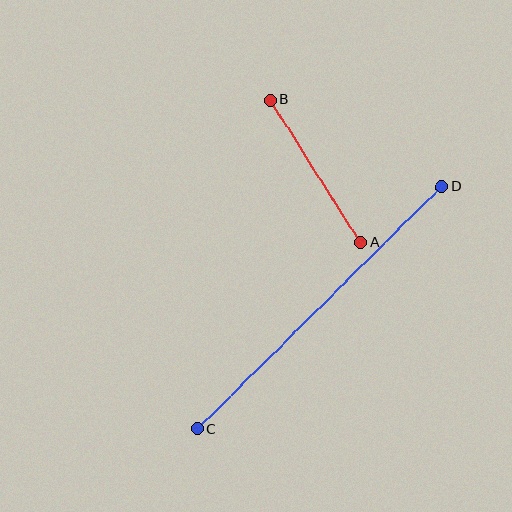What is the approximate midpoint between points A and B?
The midpoint is at approximately (315, 171) pixels.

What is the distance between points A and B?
The distance is approximately 168 pixels.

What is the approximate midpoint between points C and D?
The midpoint is at approximately (319, 308) pixels.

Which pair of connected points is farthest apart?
Points C and D are farthest apart.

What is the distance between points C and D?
The distance is approximately 344 pixels.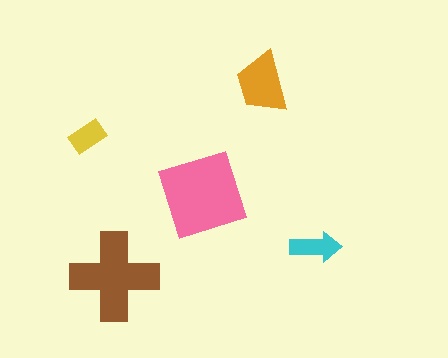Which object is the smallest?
The yellow rectangle.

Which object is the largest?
The pink diamond.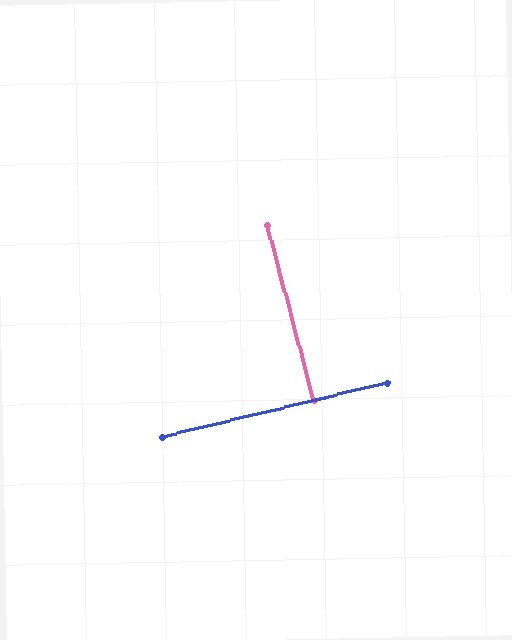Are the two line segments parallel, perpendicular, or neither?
Perpendicular — they meet at approximately 89°.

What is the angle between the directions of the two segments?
Approximately 89 degrees.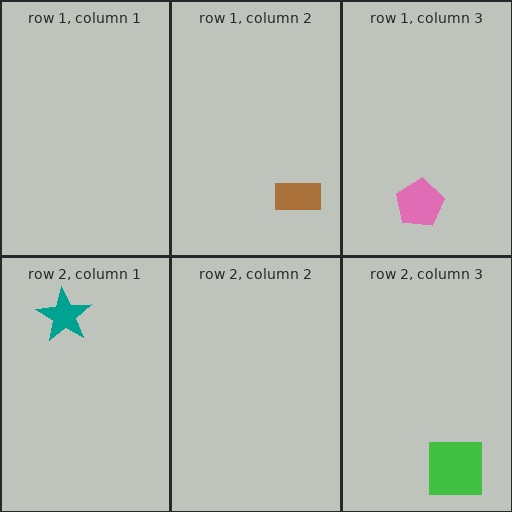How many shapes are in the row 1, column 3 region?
1.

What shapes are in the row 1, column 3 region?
The pink pentagon.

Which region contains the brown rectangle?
The row 1, column 2 region.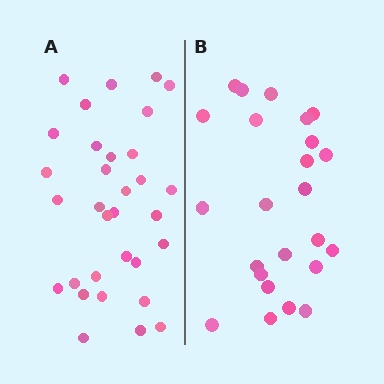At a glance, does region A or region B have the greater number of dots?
Region A (the left region) has more dots.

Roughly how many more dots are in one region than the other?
Region A has roughly 8 or so more dots than region B.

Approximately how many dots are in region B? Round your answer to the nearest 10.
About 20 dots. (The exact count is 24, which rounds to 20.)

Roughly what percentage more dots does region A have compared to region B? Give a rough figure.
About 35% more.